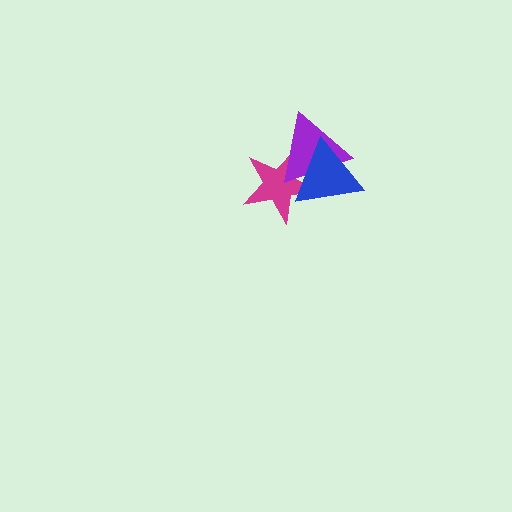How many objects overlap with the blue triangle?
2 objects overlap with the blue triangle.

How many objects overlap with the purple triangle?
2 objects overlap with the purple triangle.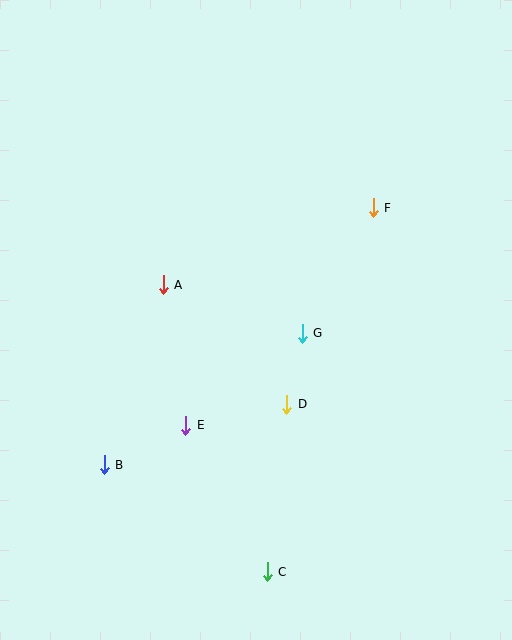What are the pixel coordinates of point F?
Point F is at (373, 208).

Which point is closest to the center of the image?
Point G at (302, 333) is closest to the center.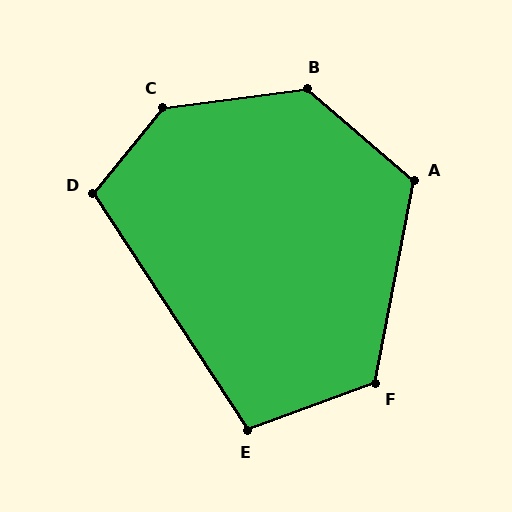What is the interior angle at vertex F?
Approximately 121 degrees (obtuse).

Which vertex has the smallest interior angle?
E, at approximately 103 degrees.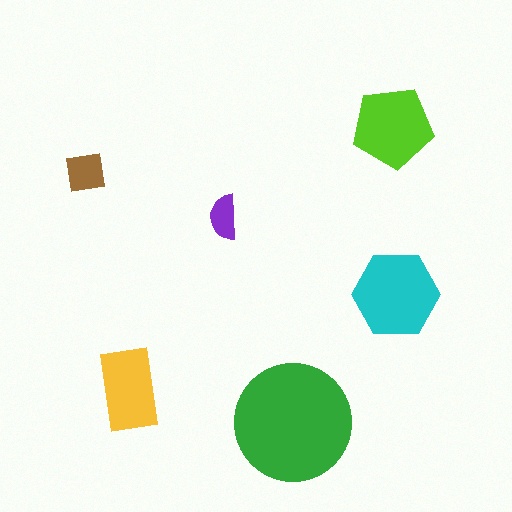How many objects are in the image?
There are 6 objects in the image.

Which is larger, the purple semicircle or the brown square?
The brown square.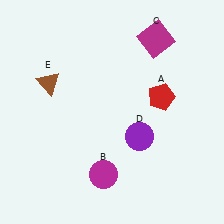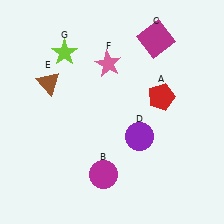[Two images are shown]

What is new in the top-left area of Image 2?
A pink star (F) was added in the top-left area of Image 2.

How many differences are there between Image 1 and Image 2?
There are 2 differences between the two images.